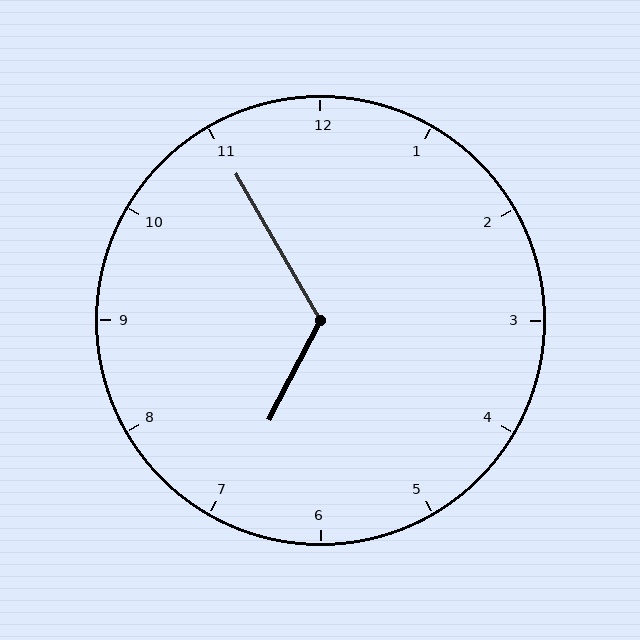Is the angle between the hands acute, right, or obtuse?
It is obtuse.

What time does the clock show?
6:55.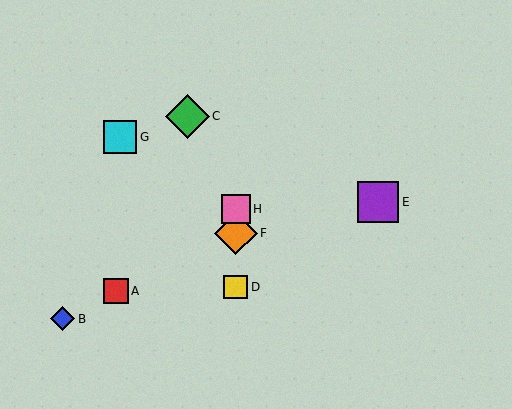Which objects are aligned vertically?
Objects D, F, H are aligned vertically.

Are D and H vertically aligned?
Yes, both are at x≈236.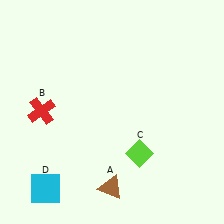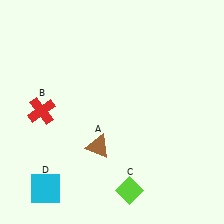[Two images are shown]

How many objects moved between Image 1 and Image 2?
2 objects moved between the two images.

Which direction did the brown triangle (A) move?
The brown triangle (A) moved up.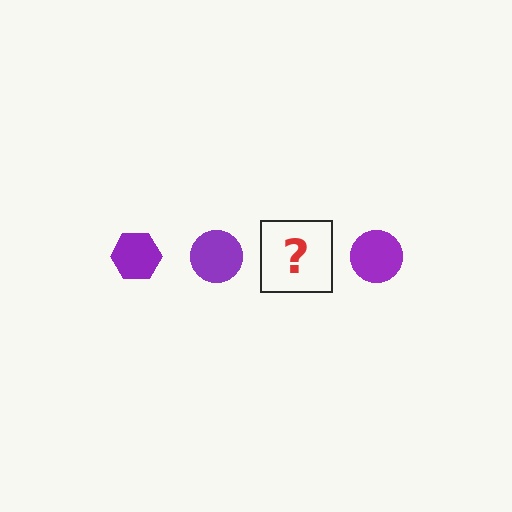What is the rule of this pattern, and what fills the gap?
The rule is that the pattern cycles through hexagon, circle shapes in purple. The gap should be filled with a purple hexagon.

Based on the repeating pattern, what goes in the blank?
The blank should be a purple hexagon.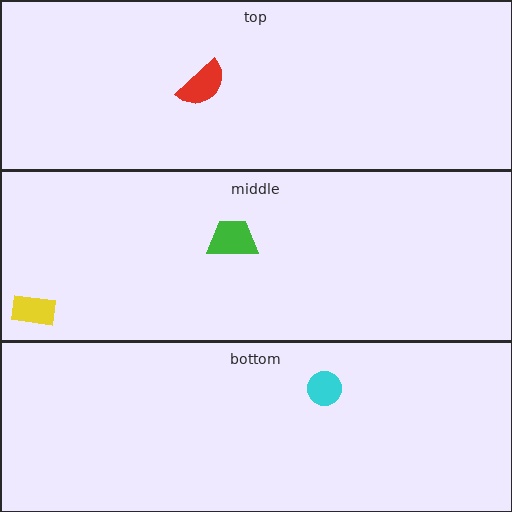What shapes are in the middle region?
The green trapezoid, the yellow rectangle.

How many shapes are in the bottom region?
1.